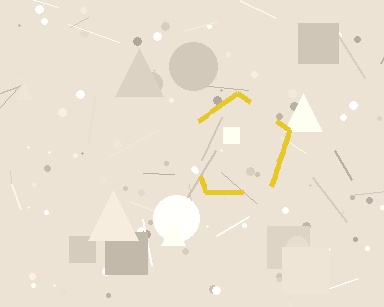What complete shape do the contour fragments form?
The contour fragments form a pentagon.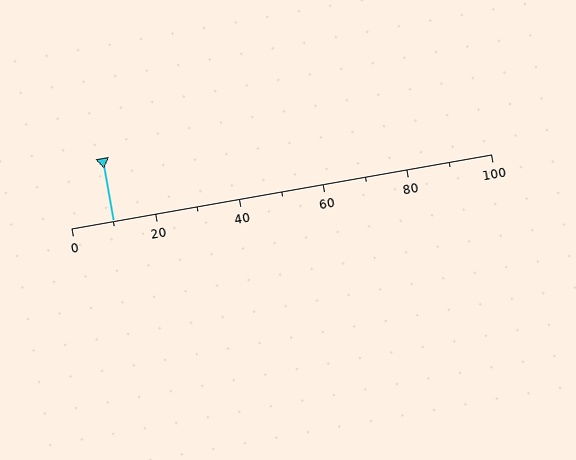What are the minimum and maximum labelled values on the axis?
The axis runs from 0 to 100.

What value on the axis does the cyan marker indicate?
The marker indicates approximately 10.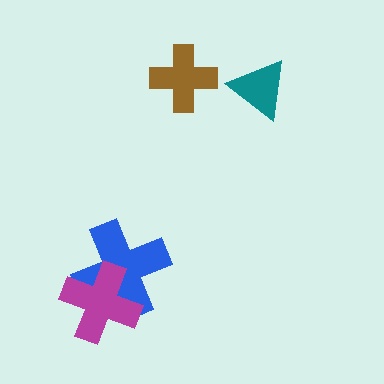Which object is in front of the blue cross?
The magenta cross is in front of the blue cross.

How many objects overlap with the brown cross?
0 objects overlap with the brown cross.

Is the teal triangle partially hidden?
No, no other shape covers it.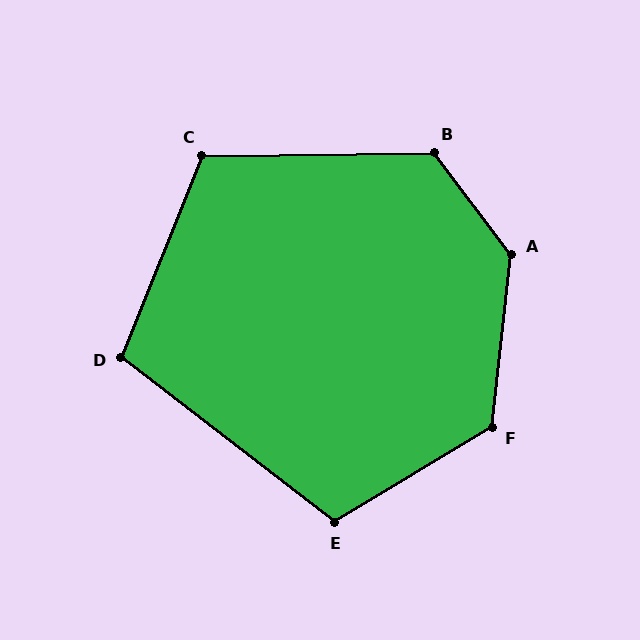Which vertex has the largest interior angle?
A, at approximately 136 degrees.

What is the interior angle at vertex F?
Approximately 128 degrees (obtuse).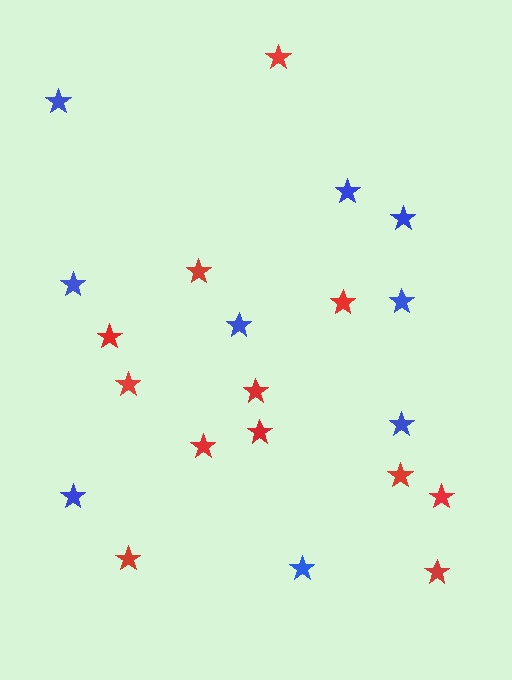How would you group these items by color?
There are 2 groups: one group of red stars (12) and one group of blue stars (9).